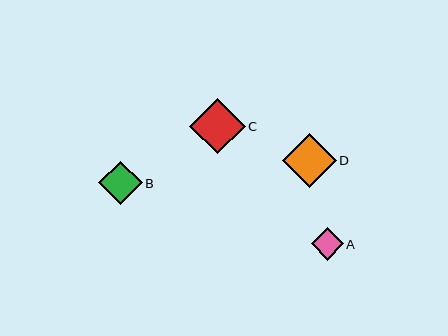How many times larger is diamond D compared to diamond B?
Diamond D is approximately 1.2 times the size of diamond B.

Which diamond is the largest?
Diamond C is the largest with a size of approximately 55 pixels.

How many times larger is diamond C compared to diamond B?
Diamond C is approximately 1.3 times the size of diamond B.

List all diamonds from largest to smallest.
From largest to smallest: C, D, B, A.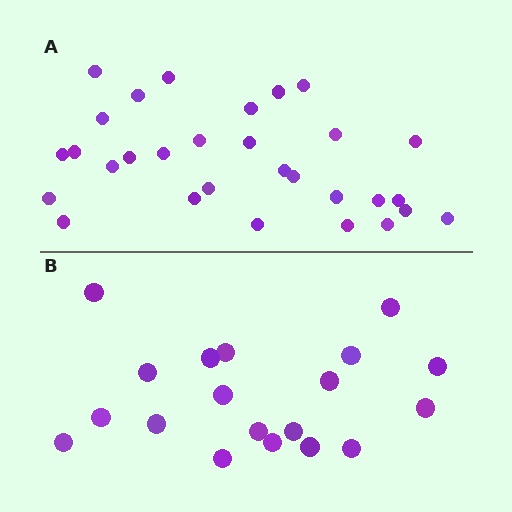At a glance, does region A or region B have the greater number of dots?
Region A (the top region) has more dots.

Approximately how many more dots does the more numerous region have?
Region A has roughly 12 or so more dots than region B.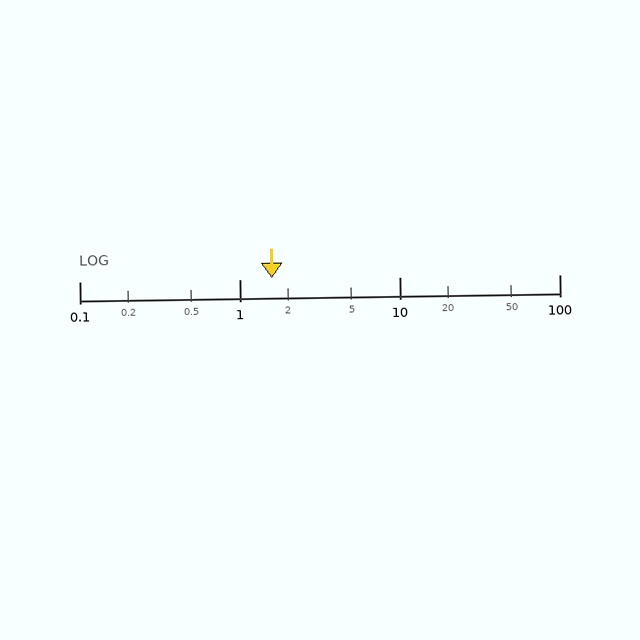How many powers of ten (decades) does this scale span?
The scale spans 3 decades, from 0.1 to 100.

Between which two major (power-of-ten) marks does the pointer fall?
The pointer is between 1 and 10.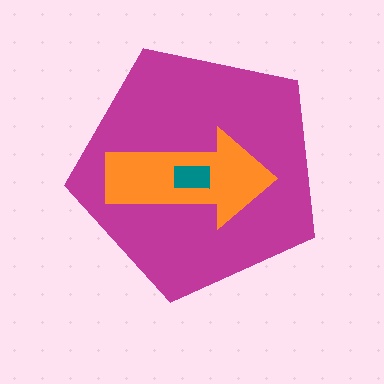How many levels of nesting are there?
3.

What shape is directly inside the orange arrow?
The teal rectangle.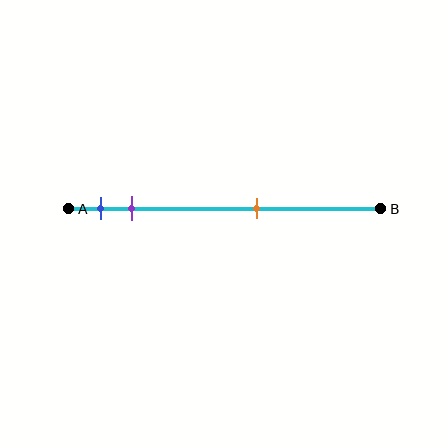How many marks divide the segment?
There are 3 marks dividing the segment.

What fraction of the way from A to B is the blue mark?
The blue mark is approximately 10% (0.1) of the way from A to B.